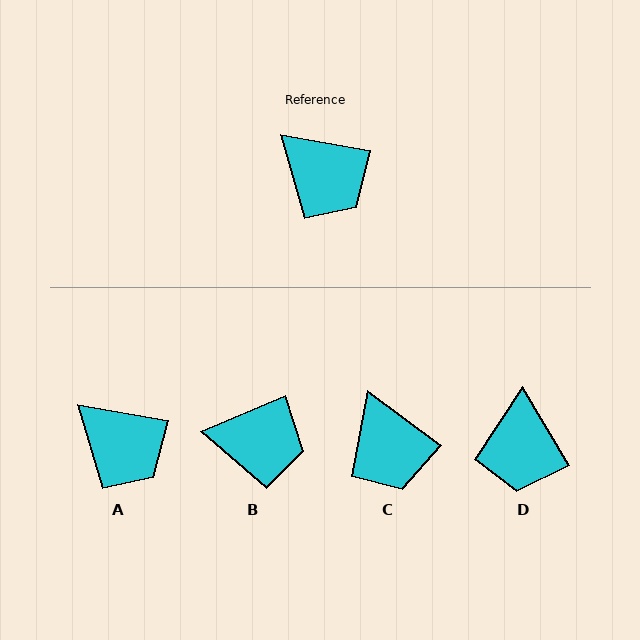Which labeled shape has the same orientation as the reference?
A.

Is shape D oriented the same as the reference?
No, it is off by about 50 degrees.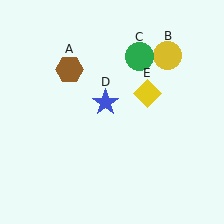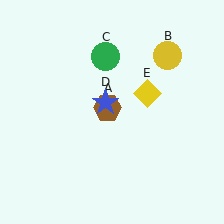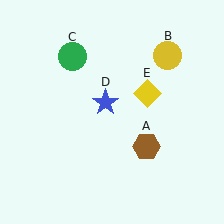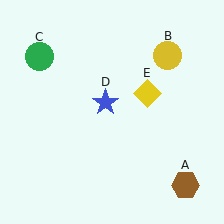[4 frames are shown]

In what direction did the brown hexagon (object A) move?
The brown hexagon (object A) moved down and to the right.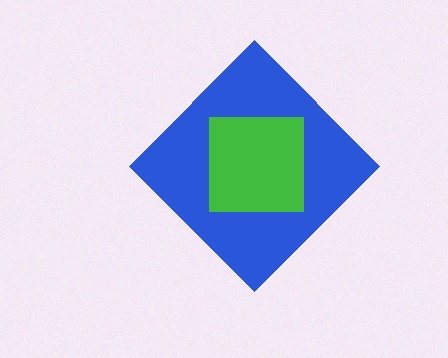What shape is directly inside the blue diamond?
The green square.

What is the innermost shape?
The green square.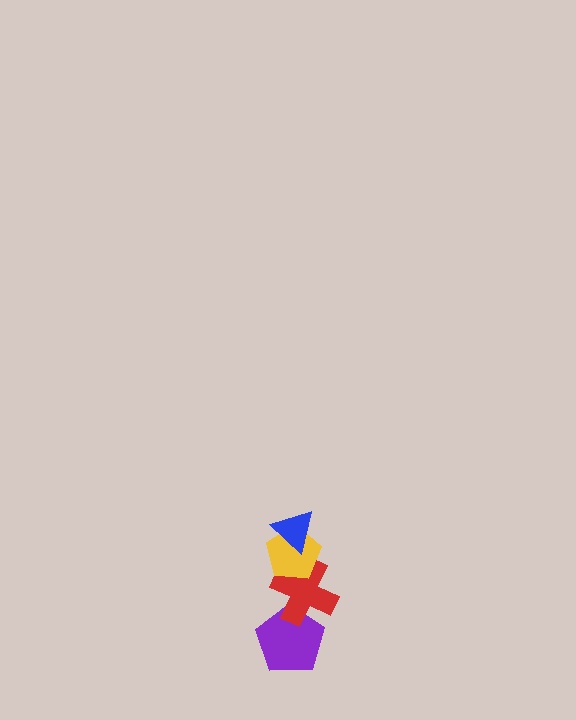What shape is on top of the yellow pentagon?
The blue triangle is on top of the yellow pentagon.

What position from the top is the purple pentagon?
The purple pentagon is 4th from the top.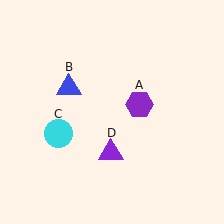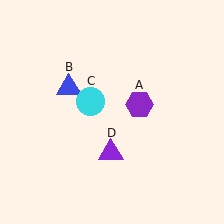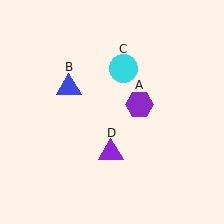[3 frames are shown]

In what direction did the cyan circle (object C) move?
The cyan circle (object C) moved up and to the right.